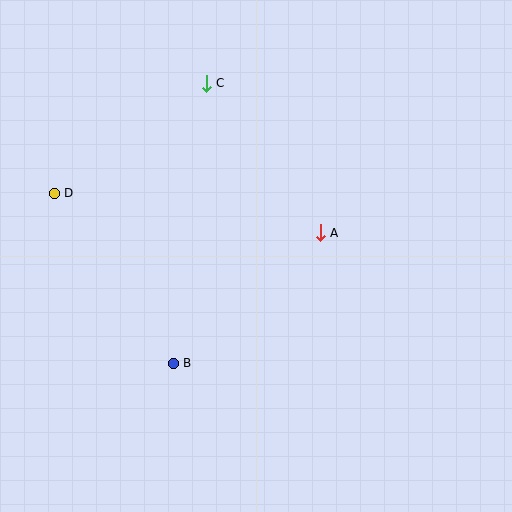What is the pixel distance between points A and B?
The distance between A and B is 196 pixels.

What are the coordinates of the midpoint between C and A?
The midpoint between C and A is at (263, 158).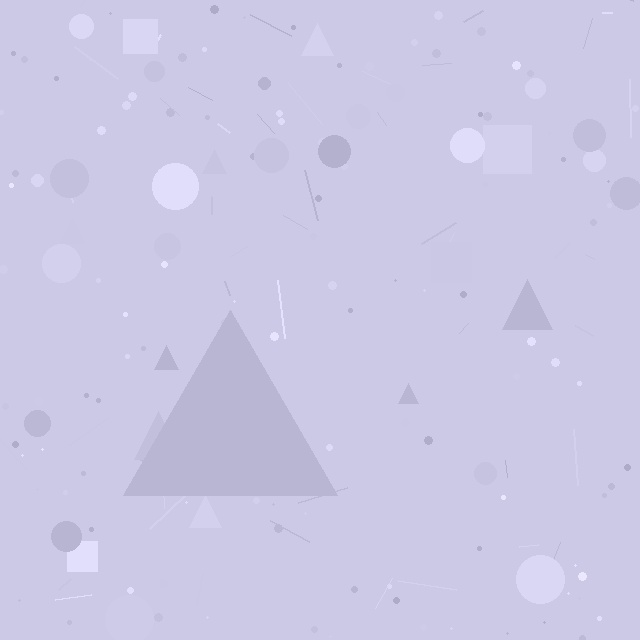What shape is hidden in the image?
A triangle is hidden in the image.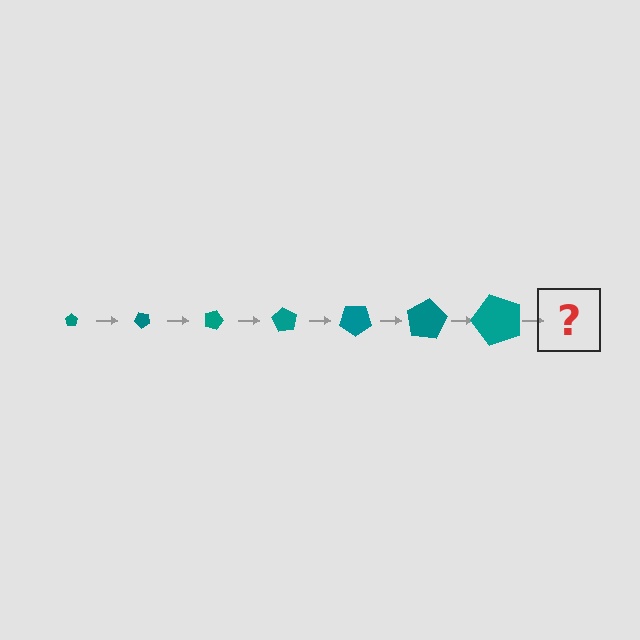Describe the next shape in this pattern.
It should be a pentagon, larger than the previous one and rotated 315 degrees from the start.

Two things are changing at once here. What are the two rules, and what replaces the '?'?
The two rules are that the pentagon grows larger each step and it rotates 45 degrees each step. The '?' should be a pentagon, larger than the previous one and rotated 315 degrees from the start.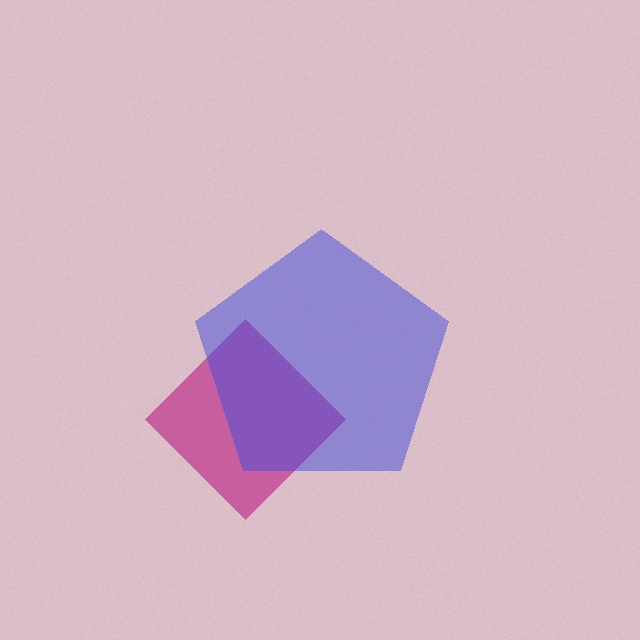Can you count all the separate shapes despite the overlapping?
Yes, there are 2 separate shapes.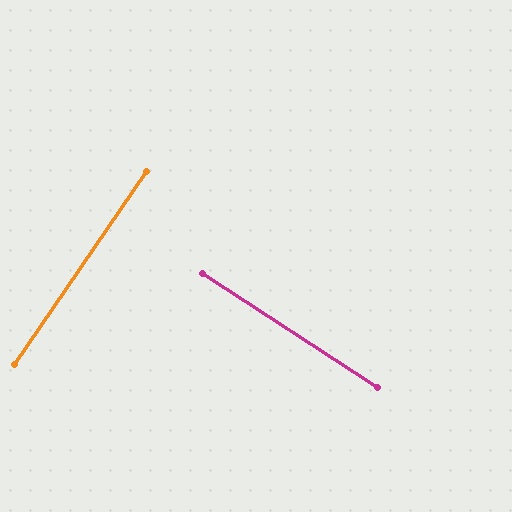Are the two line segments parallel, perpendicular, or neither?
Perpendicular — they meet at approximately 89°.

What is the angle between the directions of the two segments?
Approximately 89 degrees.